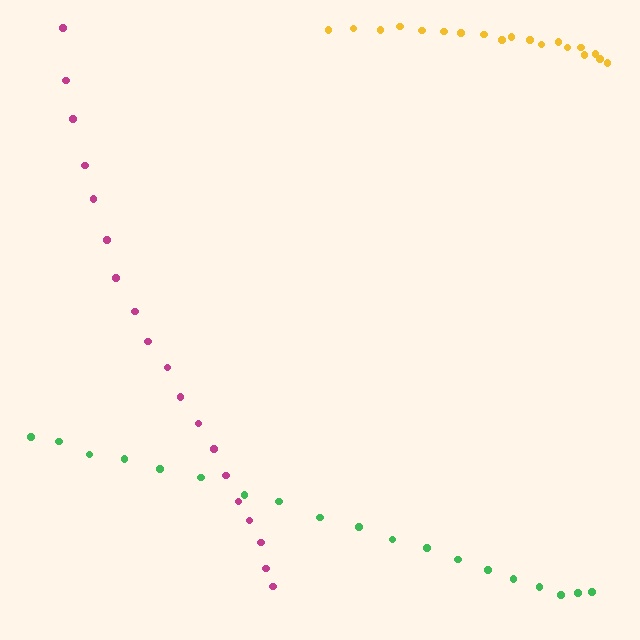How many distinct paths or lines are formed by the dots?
There are 3 distinct paths.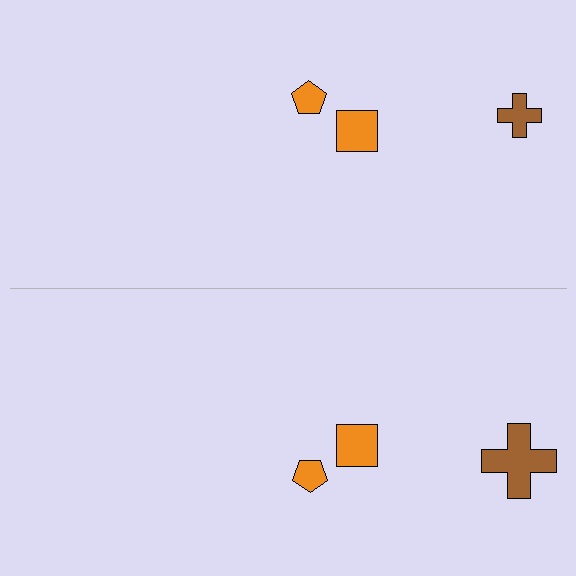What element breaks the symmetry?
The brown cross on the bottom side has a different size than its mirror counterpart.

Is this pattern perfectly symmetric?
No, the pattern is not perfectly symmetric. The brown cross on the bottom side has a different size than its mirror counterpart.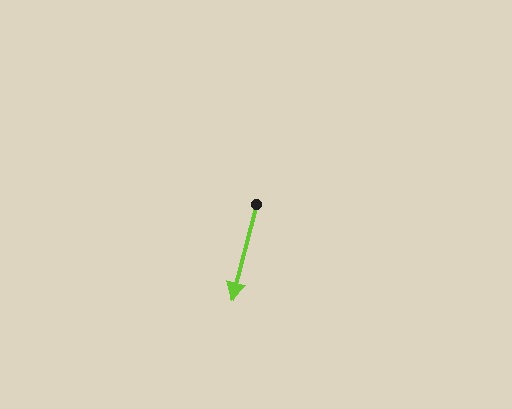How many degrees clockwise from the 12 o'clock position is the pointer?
Approximately 194 degrees.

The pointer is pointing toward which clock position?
Roughly 6 o'clock.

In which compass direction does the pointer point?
South.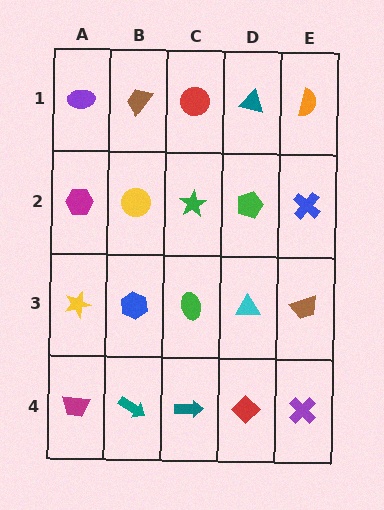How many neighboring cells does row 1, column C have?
3.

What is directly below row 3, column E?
A purple cross.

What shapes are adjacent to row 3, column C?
A green star (row 2, column C), a teal arrow (row 4, column C), a blue hexagon (row 3, column B), a cyan triangle (row 3, column D).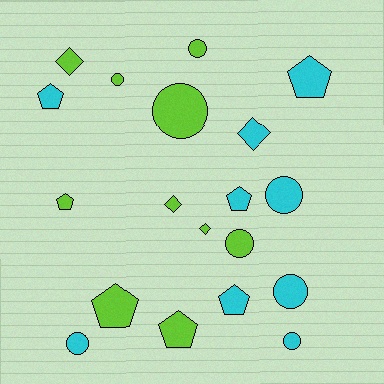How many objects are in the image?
There are 19 objects.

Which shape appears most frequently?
Circle, with 8 objects.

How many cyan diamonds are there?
There is 1 cyan diamond.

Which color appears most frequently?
Lime, with 10 objects.